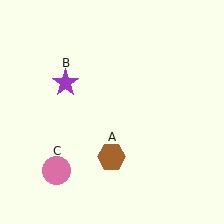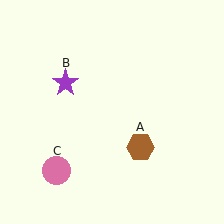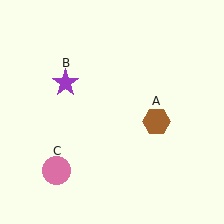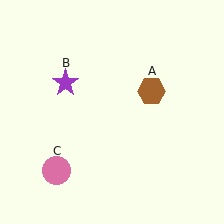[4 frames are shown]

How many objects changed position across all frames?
1 object changed position: brown hexagon (object A).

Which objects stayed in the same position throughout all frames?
Purple star (object B) and pink circle (object C) remained stationary.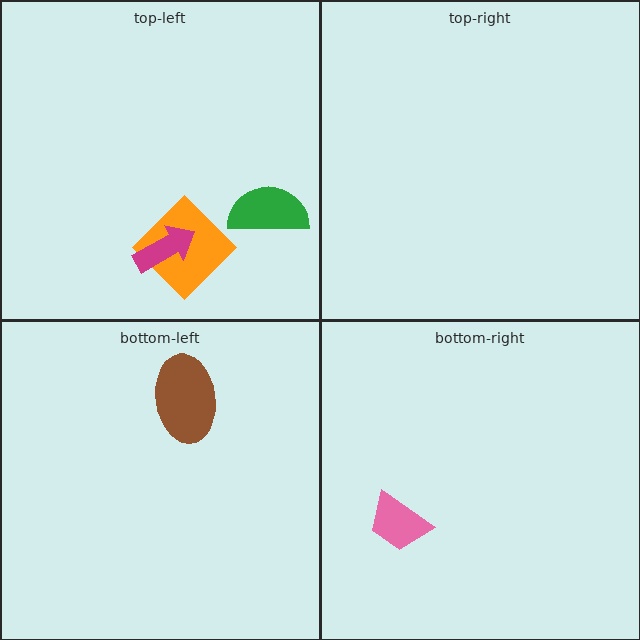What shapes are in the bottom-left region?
The brown ellipse.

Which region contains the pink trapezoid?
The bottom-right region.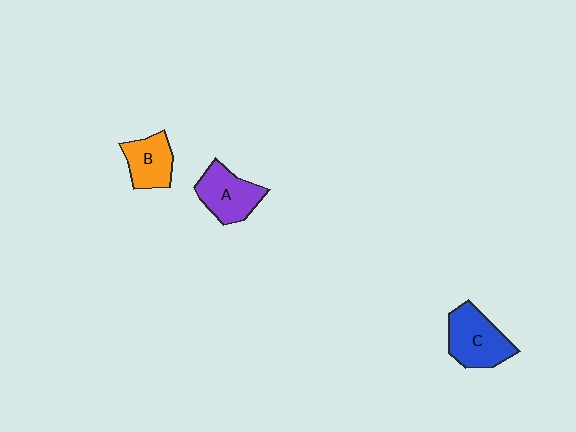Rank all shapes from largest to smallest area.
From largest to smallest: C (blue), A (purple), B (orange).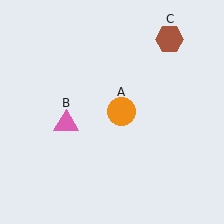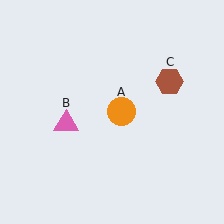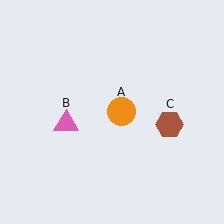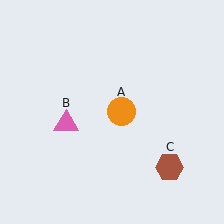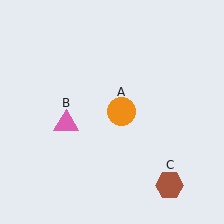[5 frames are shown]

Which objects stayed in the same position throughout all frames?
Orange circle (object A) and pink triangle (object B) remained stationary.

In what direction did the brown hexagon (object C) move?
The brown hexagon (object C) moved down.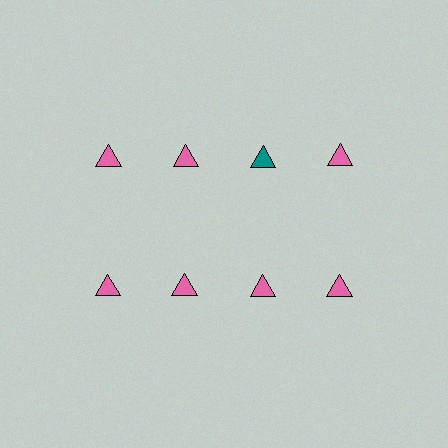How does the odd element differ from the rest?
It has a different color: teal instead of pink.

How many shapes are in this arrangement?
There are 8 shapes arranged in a grid pattern.